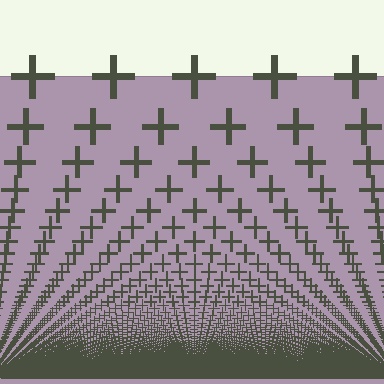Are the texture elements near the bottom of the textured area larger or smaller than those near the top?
Smaller. The gradient is inverted — elements near the bottom are smaller and denser.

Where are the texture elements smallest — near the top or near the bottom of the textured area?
Near the bottom.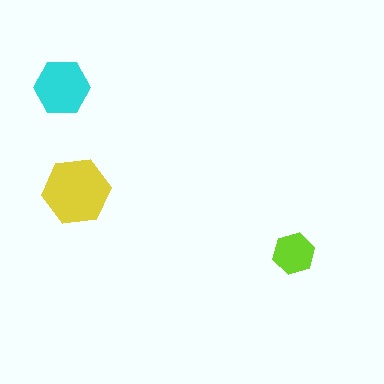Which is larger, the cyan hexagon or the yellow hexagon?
The yellow one.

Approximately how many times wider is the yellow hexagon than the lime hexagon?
About 1.5 times wider.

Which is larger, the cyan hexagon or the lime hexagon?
The cyan one.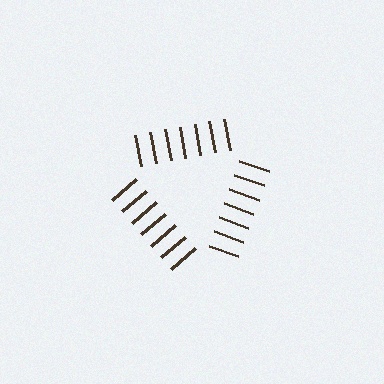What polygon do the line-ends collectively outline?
An illusory triangle — the line segments terminate on its edges but no continuous stroke is drawn.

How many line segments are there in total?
21 — 7 along each of the 3 edges.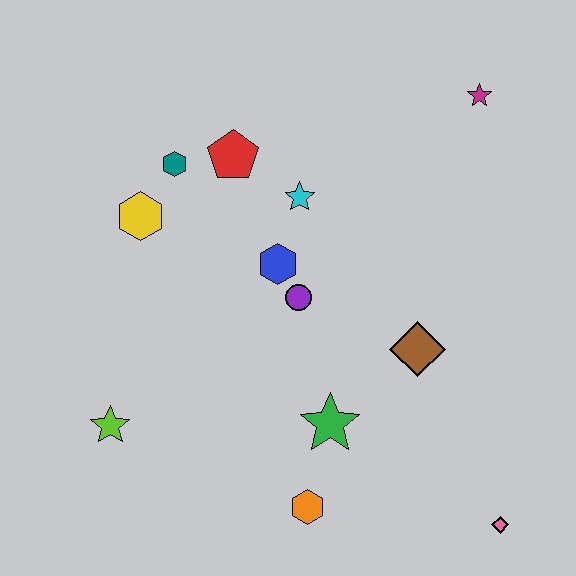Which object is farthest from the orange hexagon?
The magenta star is farthest from the orange hexagon.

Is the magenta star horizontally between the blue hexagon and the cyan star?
No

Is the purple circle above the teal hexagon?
No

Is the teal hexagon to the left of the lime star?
No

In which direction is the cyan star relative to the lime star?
The cyan star is above the lime star.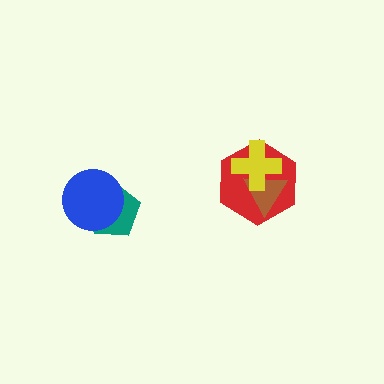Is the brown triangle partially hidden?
Yes, it is partially covered by another shape.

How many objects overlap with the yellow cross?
2 objects overlap with the yellow cross.